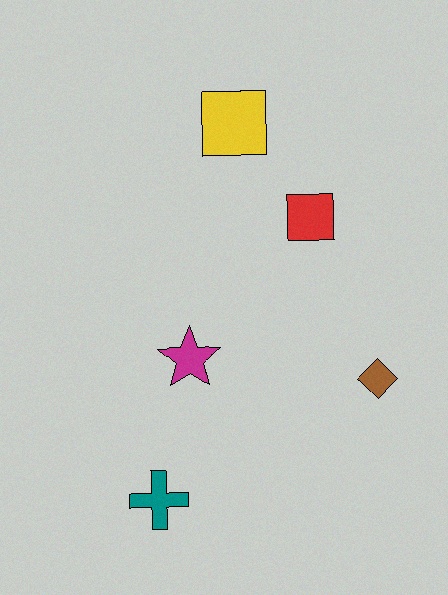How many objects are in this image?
There are 5 objects.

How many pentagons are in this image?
There are no pentagons.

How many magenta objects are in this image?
There is 1 magenta object.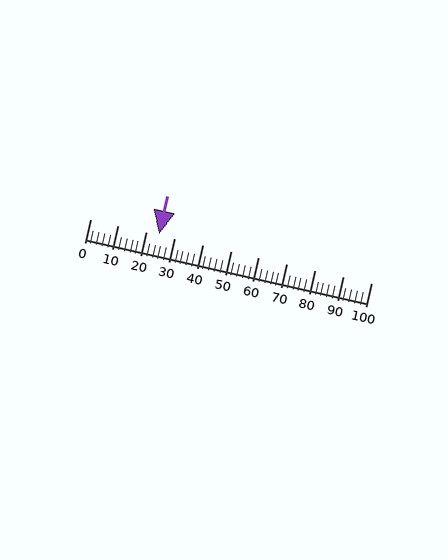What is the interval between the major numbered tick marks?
The major tick marks are spaced 10 units apart.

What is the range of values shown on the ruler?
The ruler shows values from 0 to 100.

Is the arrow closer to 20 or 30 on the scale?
The arrow is closer to 20.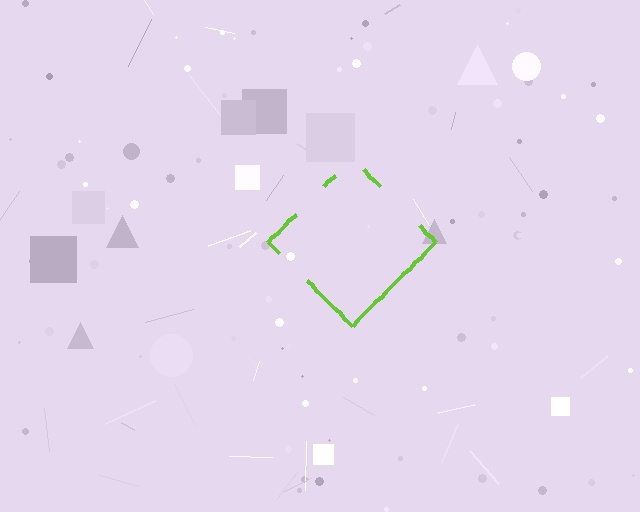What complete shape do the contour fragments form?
The contour fragments form a diamond.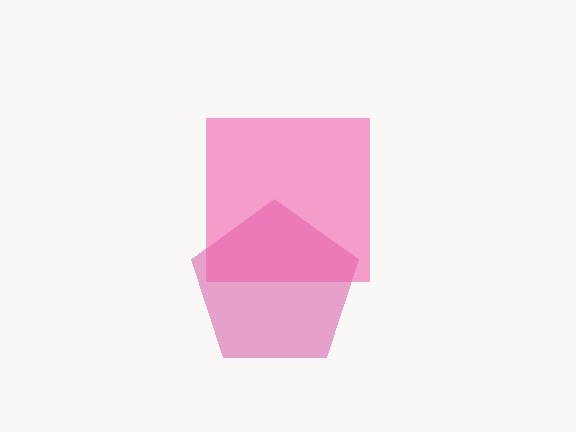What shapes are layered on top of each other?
The layered shapes are: a magenta pentagon, a pink square.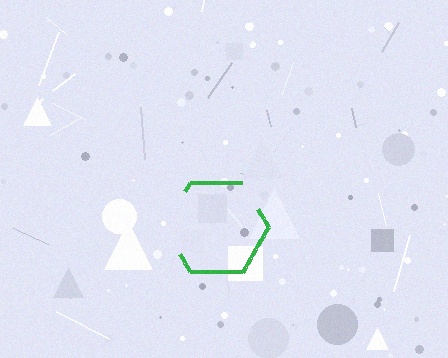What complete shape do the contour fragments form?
The contour fragments form a hexagon.